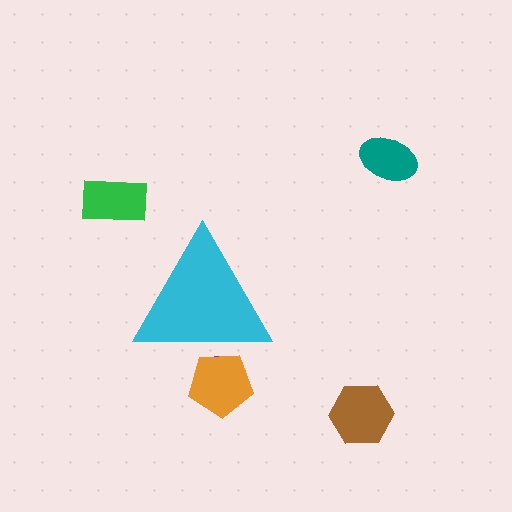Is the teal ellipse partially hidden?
No, the teal ellipse is fully visible.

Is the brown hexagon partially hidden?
No, the brown hexagon is fully visible.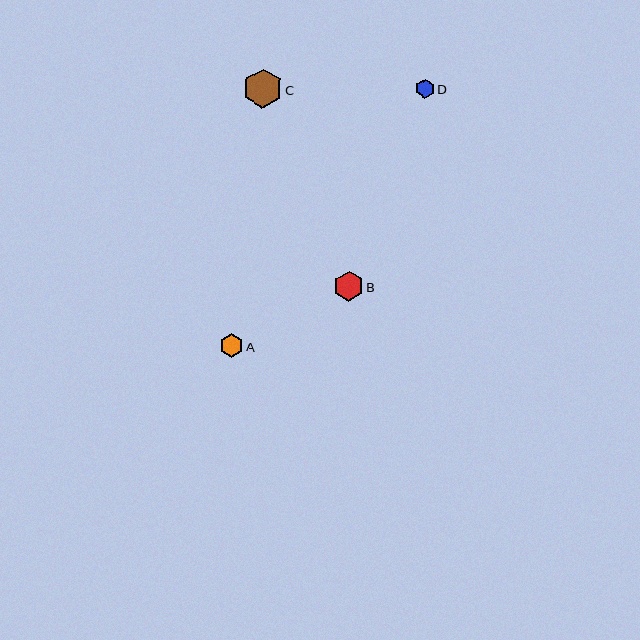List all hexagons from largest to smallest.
From largest to smallest: C, B, A, D.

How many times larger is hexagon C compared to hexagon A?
Hexagon C is approximately 1.7 times the size of hexagon A.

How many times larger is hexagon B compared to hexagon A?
Hexagon B is approximately 1.3 times the size of hexagon A.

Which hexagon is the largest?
Hexagon C is the largest with a size of approximately 39 pixels.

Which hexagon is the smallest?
Hexagon D is the smallest with a size of approximately 19 pixels.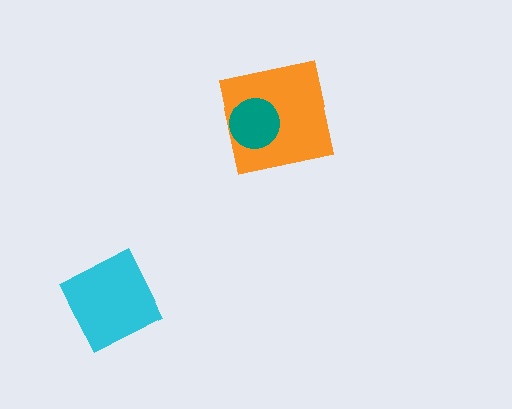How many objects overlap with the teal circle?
1 object overlaps with the teal circle.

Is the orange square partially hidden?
Yes, it is partially covered by another shape.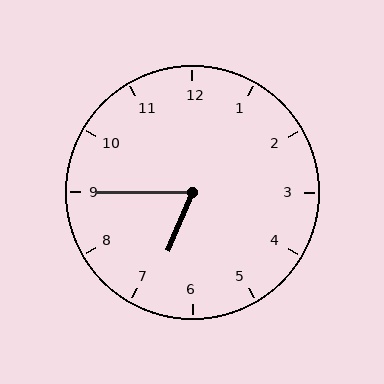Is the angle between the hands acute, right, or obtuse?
It is acute.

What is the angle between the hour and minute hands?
Approximately 68 degrees.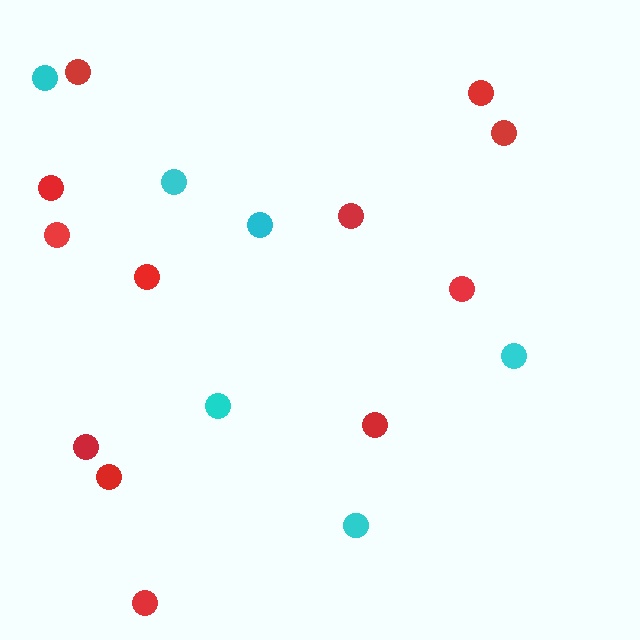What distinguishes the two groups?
There are 2 groups: one group of cyan circles (6) and one group of red circles (12).